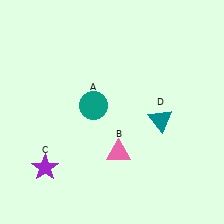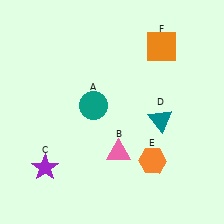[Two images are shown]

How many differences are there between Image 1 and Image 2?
There are 2 differences between the two images.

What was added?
An orange hexagon (E), an orange square (F) were added in Image 2.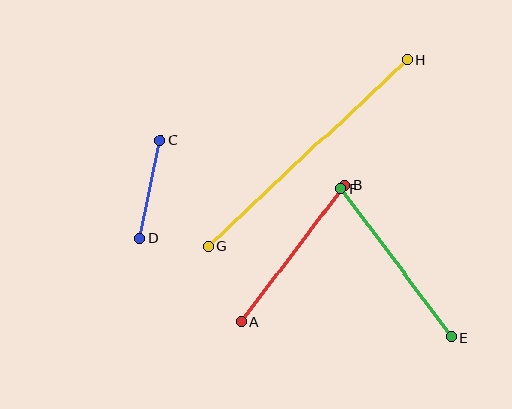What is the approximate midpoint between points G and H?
The midpoint is at approximately (308, 153) pixels.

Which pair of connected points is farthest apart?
Points G and H are farthest apart.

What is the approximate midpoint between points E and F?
The midpoint is at approximately (396, 263) pixels.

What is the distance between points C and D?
The distance is approximately 100 pixels.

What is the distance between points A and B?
The distance is approximately 172 pixels.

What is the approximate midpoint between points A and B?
The midpoint is at approximately (293, 253) pixels.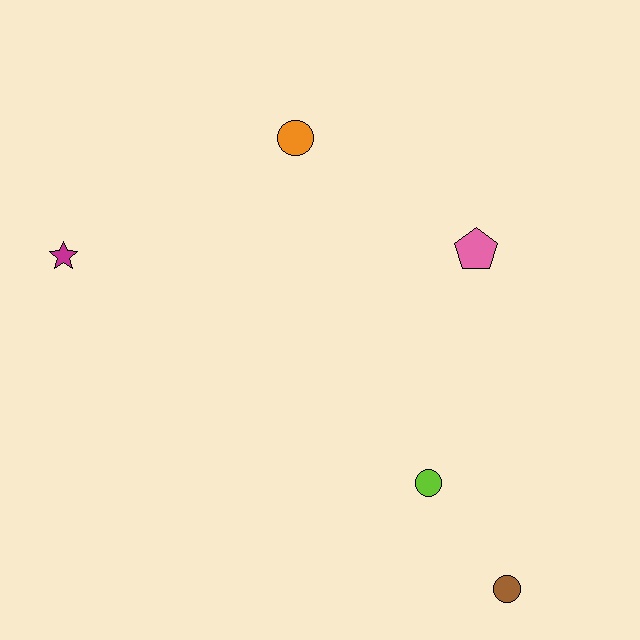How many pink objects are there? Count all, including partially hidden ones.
There is 1 pink object.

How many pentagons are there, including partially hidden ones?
There is 1 pentagon.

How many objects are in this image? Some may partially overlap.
There are 5 objects.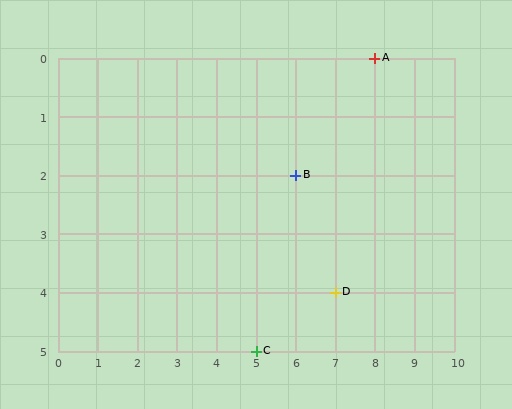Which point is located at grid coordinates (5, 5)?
Point C is at (5, 5).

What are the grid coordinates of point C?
Point C is at grid coordinates (5, 5).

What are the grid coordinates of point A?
Point A is at grid coordinates (8, 0).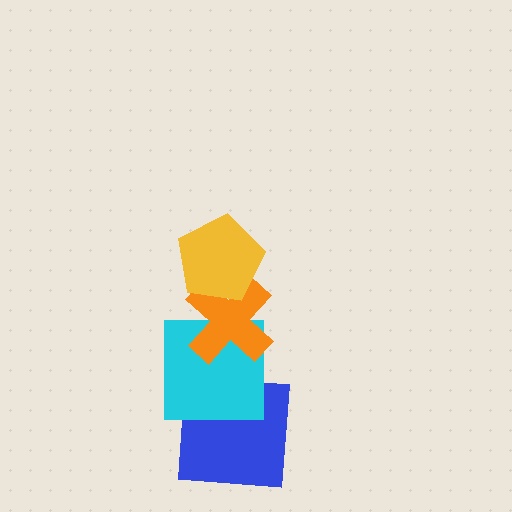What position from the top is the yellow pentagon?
The yellow pentagon is 1st from the top.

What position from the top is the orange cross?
The orange cross is 2nd from the top.